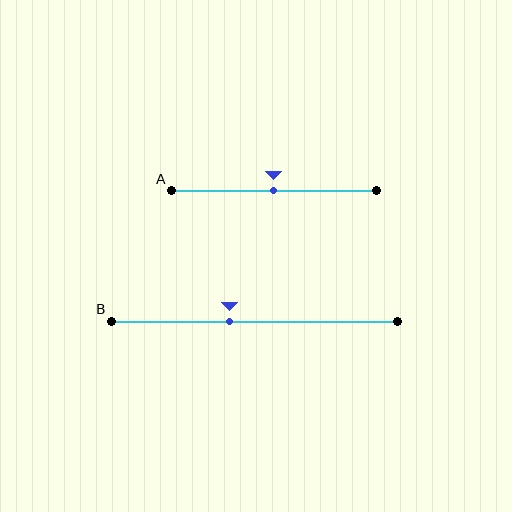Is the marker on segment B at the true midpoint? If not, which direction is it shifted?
No, the marker on segment B is shifted to the left by about 9% of the segment length.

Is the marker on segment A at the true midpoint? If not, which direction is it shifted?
Yes, the marker on segment A is at the true midpoint.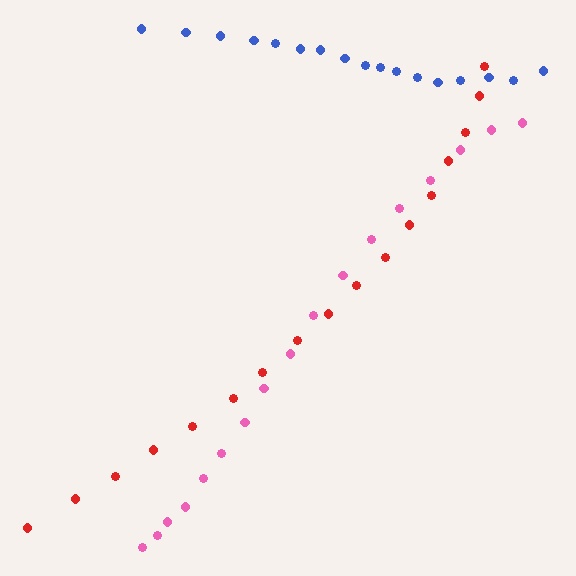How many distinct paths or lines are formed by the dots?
There are 3 distinct paths.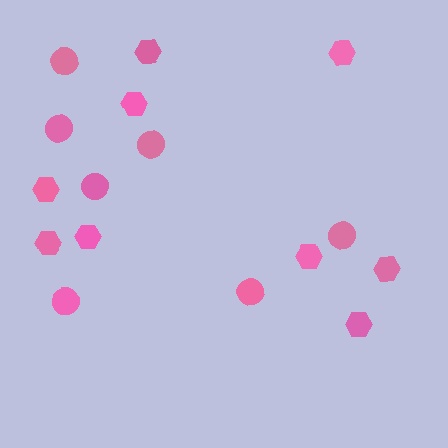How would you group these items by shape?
There are 2 groups: one group of hexagons (9) and one group of circles (7).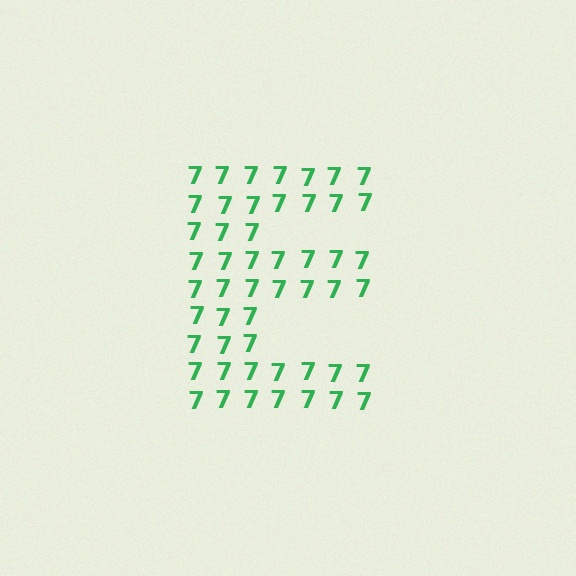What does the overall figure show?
The overall figure shows the letter E.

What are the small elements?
The small elements are digit 7's.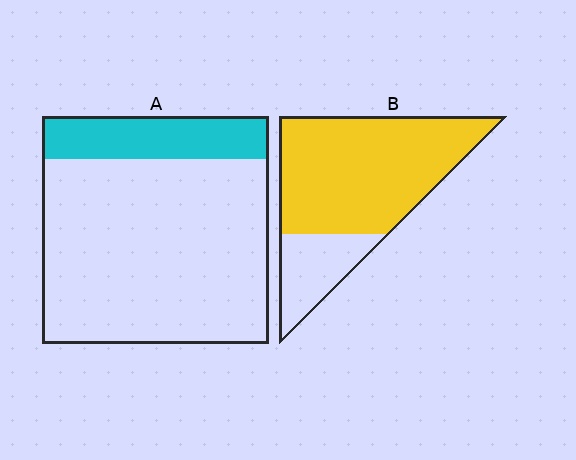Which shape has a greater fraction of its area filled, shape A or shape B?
Shape B.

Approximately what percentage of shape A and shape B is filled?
A is approximately 20% and B is approximately 75%.